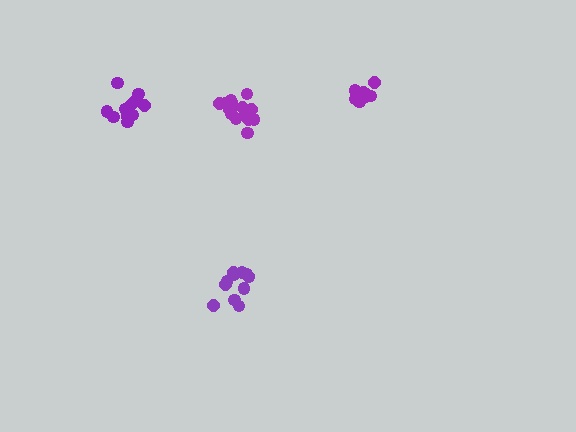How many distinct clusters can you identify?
There are 4 distinct clusters.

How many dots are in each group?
Group 1: 9 dots, Group 2: 12 dots, Group 3: 13 dots, Group 4: 14 dots (48 total).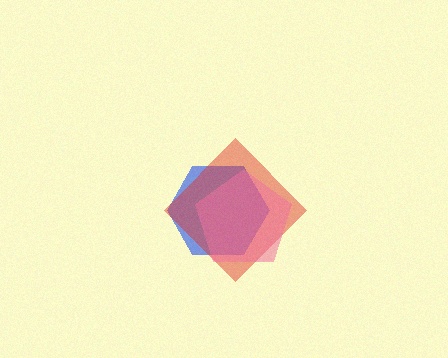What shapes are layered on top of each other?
The layered shapes are: a blue hexagon, a red diamond, a pink pentagon.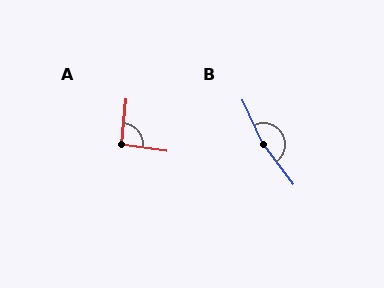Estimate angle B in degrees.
Approximately 168 degrees.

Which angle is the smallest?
A, at approximately 91 degrees.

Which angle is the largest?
B, at approximately 168 degrees.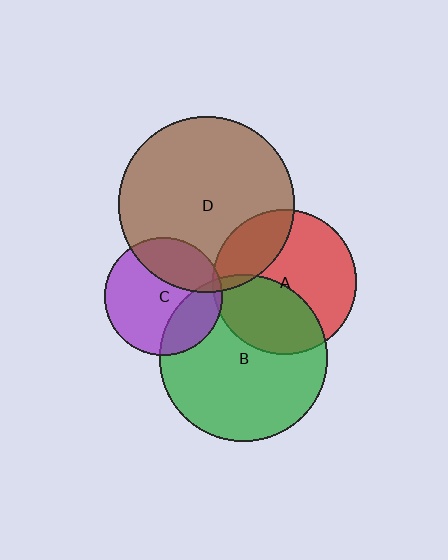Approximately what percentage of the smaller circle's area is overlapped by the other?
Approximately 25%.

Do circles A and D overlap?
Yes.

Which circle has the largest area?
Circle D (brown).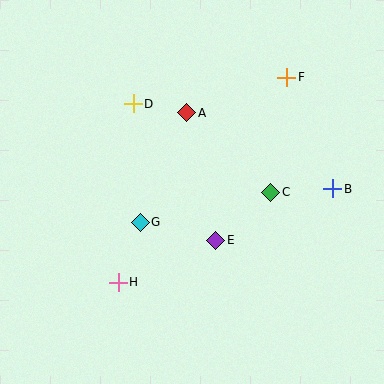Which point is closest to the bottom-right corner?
Point B is closest to the bottom-right corner.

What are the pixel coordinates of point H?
Point H is at (118, 282).